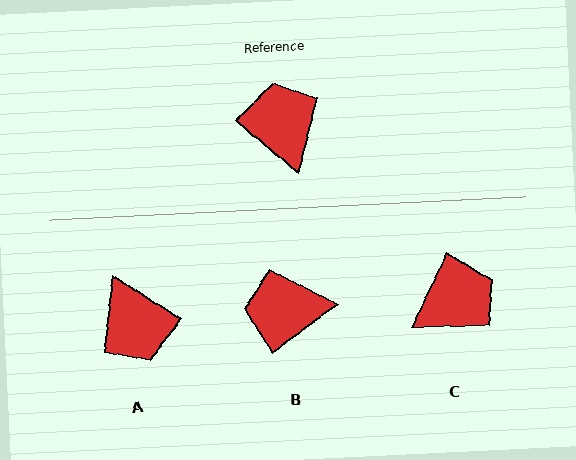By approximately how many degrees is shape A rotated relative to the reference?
Approximately 172 degrees clockwise.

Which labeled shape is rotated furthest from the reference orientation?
A, about 172 degrees away.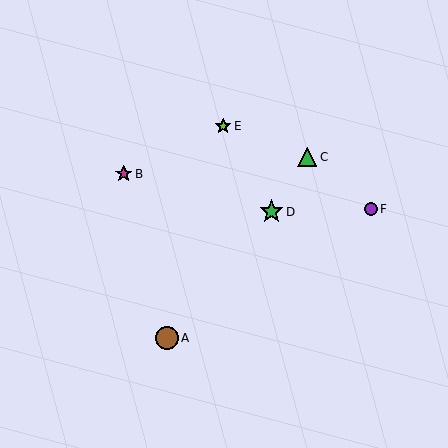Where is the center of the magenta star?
The center of the magenta star is at (124, 174).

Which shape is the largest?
The green star (labeled D) is the largest.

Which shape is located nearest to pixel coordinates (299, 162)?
The green triangle (labeled C) at (307, 157) is nearest to that location.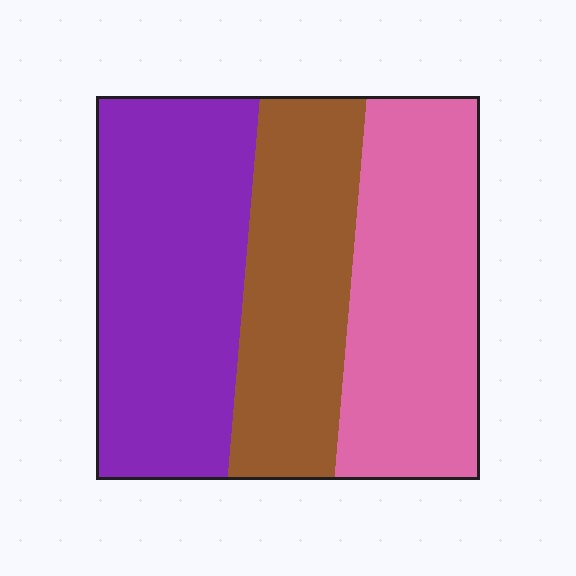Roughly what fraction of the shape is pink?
Pink covers about 35% of the shape.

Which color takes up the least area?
Brown, at roughly 30%.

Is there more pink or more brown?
Pink.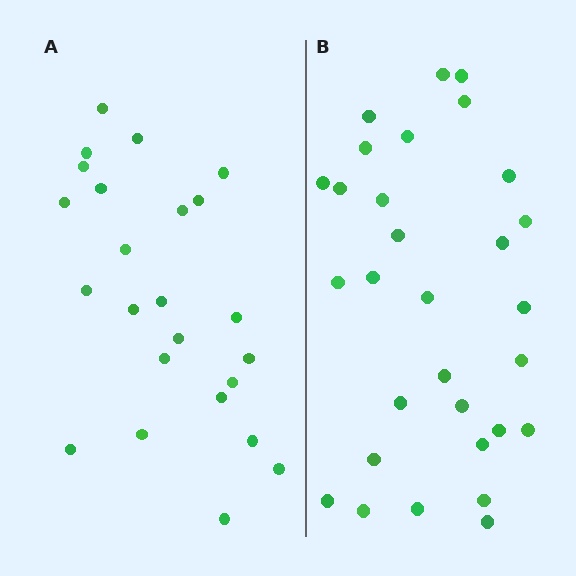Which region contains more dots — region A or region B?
Region B (the right region) has more dots.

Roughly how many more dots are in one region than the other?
Region B has about 6 more dots than region A.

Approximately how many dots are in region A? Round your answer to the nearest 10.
About 20 dots. (The exact count is 24, which rounds to 20.)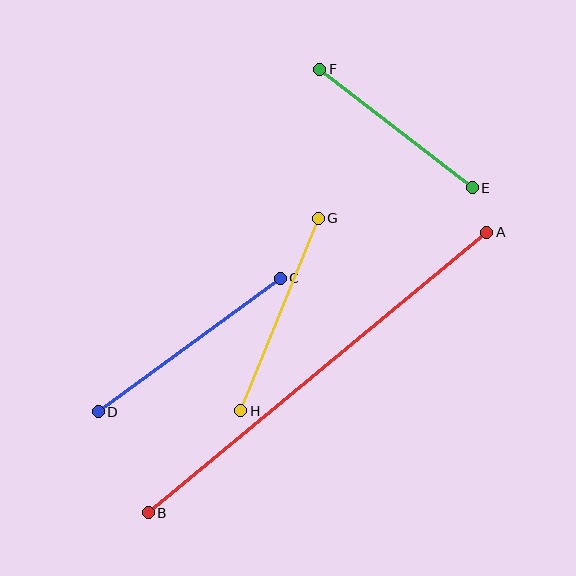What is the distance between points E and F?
The distance is approximately 194 pixels.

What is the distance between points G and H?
The distance is approximately 208 pixels.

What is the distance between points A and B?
The distance is approximately 440 pixels.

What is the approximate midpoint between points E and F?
The midpoint is at approximately (396, 128) pixels.